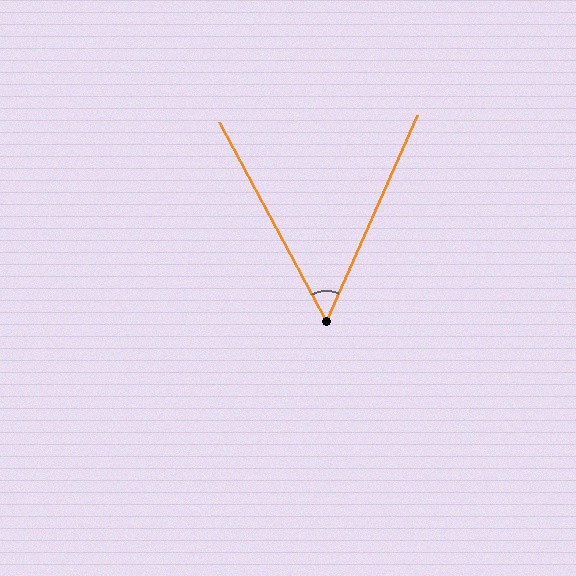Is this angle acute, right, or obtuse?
It is acute.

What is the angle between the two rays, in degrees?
Approximately 52 degrees.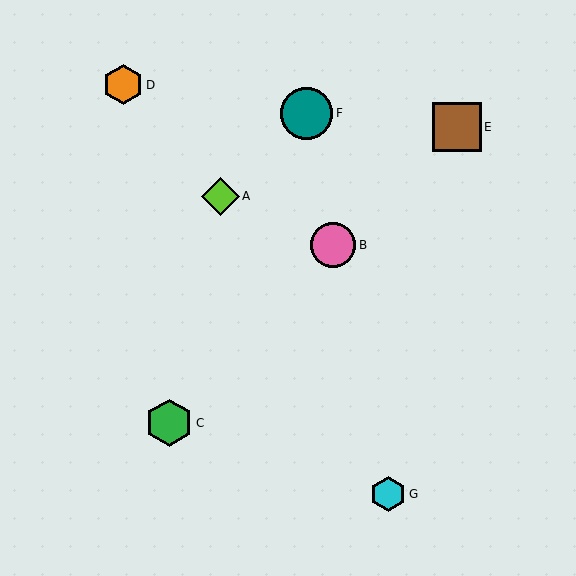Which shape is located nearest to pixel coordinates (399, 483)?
The cyan hexagon (labeled G) at (388, 494) is nearest to that location.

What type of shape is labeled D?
Shape D is an orange hexagon.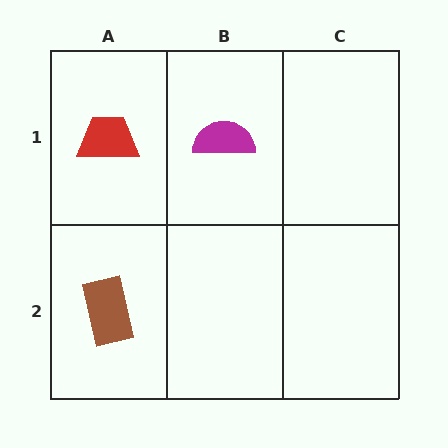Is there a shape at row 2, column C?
No, that cell is empty.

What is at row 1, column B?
A magenta semicircle.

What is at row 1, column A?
A red trapezoid.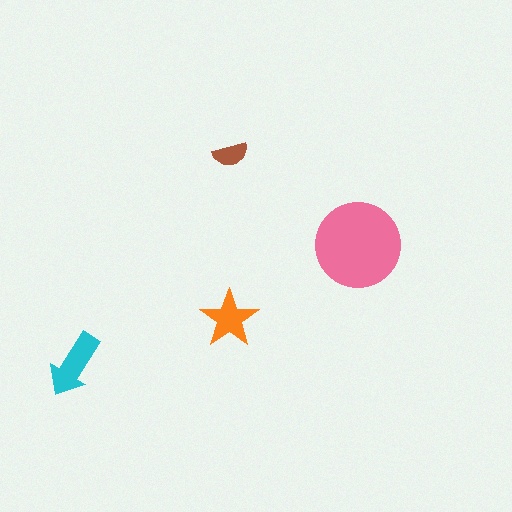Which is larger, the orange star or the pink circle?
The pink circle.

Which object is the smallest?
The brown semicircle.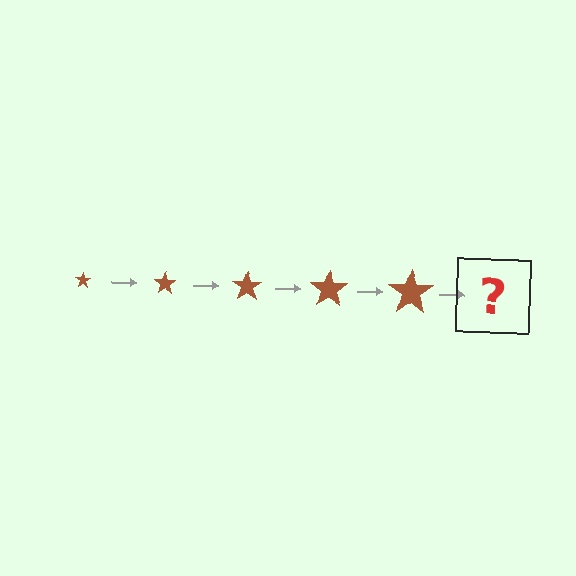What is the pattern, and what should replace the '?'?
The pattern is that the star gets progressively larger each step. The '?' should be a brown star, larger than the previous one.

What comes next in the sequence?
The next element should be a brown star, larger than the previous one.